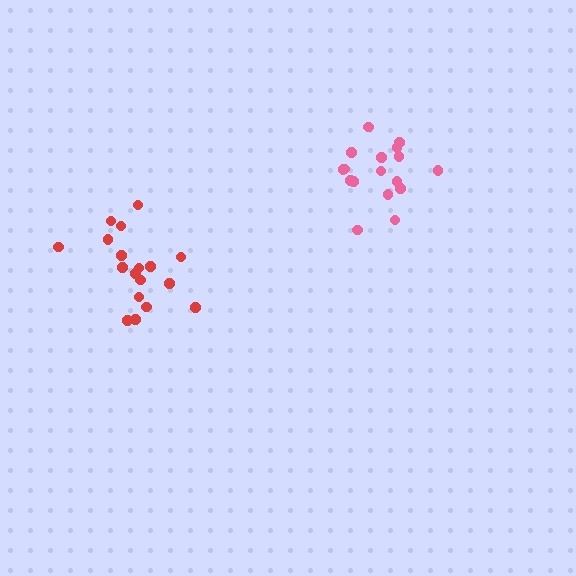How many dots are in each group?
Group 1: 18 dots, Group 2: 17 dots (35 total).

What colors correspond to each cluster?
The clusters are colored: red, pink.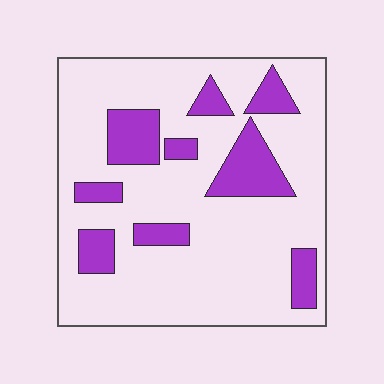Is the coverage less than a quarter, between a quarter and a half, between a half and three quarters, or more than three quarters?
Less than a quarter.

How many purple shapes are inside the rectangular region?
9.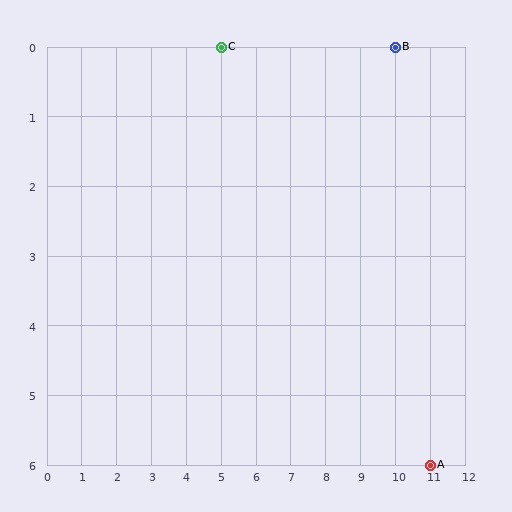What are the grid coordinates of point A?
Point A is at grid coordinates (11, 6).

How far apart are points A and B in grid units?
Points A and B are 1 column and 6 rows apart (about 6.1 grid units diagonally).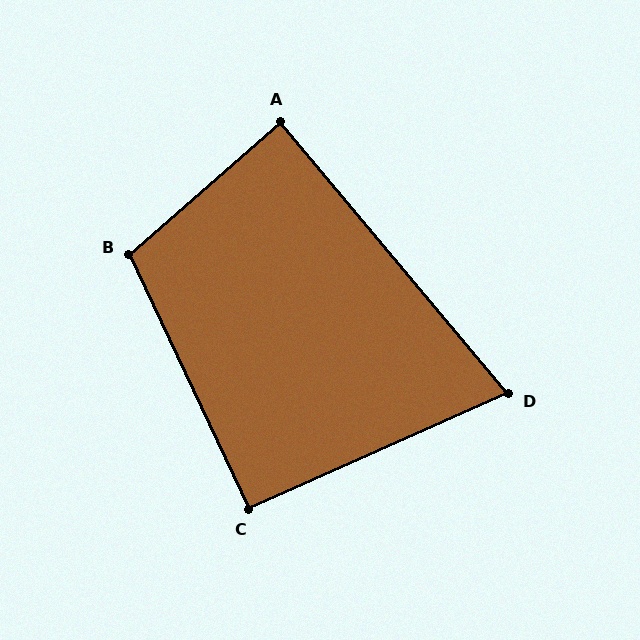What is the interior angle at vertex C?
Approximately 91 degrees (approximately right).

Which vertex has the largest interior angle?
B, at approximately 106 degrees.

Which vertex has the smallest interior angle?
D, at approximately 74 degrees.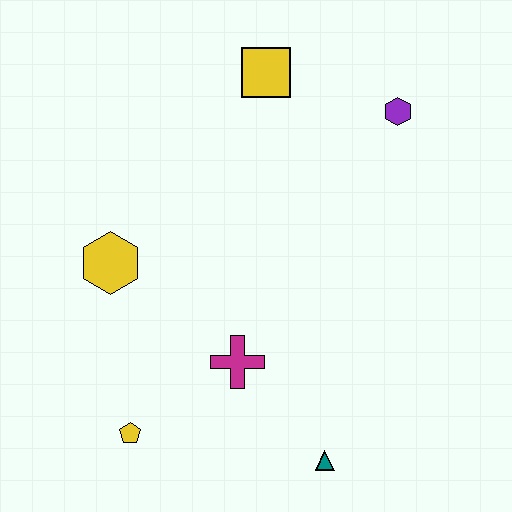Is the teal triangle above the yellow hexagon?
No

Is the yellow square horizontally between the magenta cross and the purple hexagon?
Yes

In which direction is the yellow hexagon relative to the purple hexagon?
The yellow hexagon is to the left of the purple hexagon.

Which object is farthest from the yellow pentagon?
The purple hexagon is farthest from the yellow pentagon.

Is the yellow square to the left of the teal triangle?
Yes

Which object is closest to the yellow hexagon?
The magenta cross is closest to the yellow hexagon.